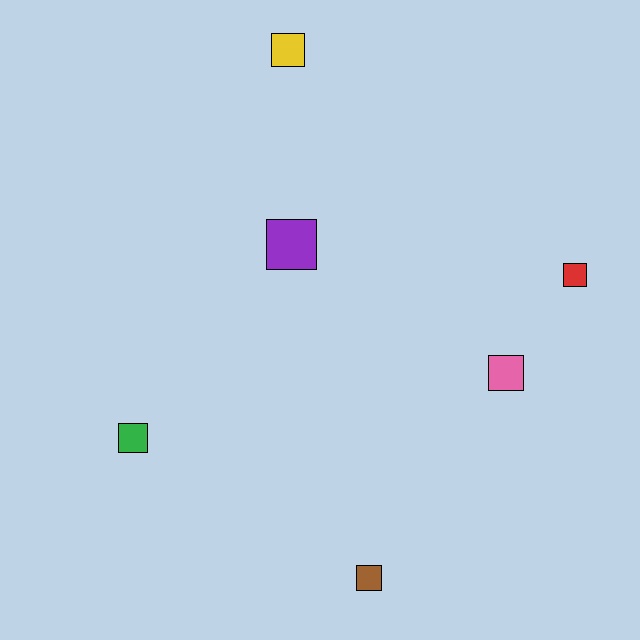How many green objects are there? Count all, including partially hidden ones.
There is 1 green object.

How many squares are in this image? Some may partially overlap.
There are 6 squares.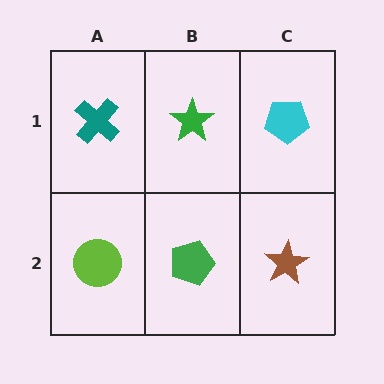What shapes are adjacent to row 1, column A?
A lime circle (row 2, column A), a green star (row 1, column B).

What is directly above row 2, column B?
A green star.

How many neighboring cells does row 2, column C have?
2.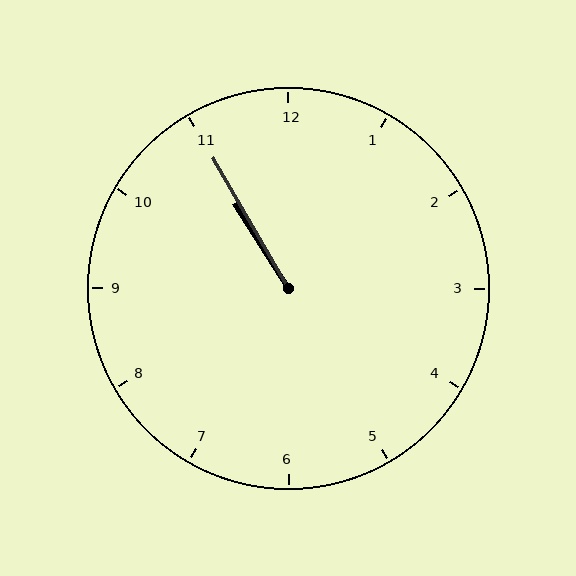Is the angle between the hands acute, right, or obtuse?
It is acute.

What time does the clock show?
10:55.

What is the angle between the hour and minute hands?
Approximately 2 degrees.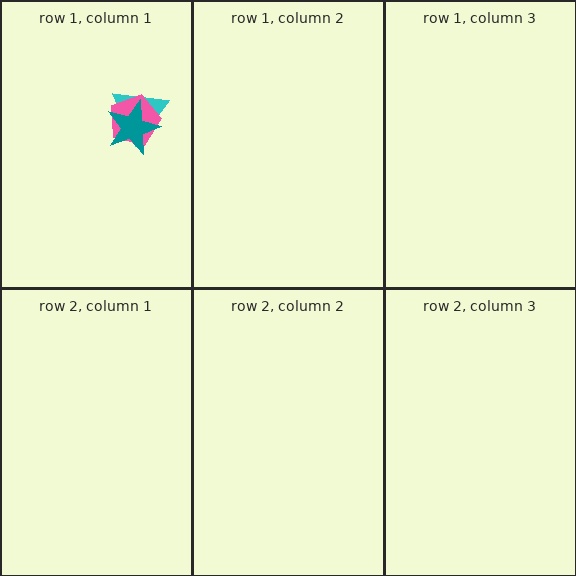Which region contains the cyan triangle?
The row 1, column 1 region.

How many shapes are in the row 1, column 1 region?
3.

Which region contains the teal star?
The row 1, column 1 region.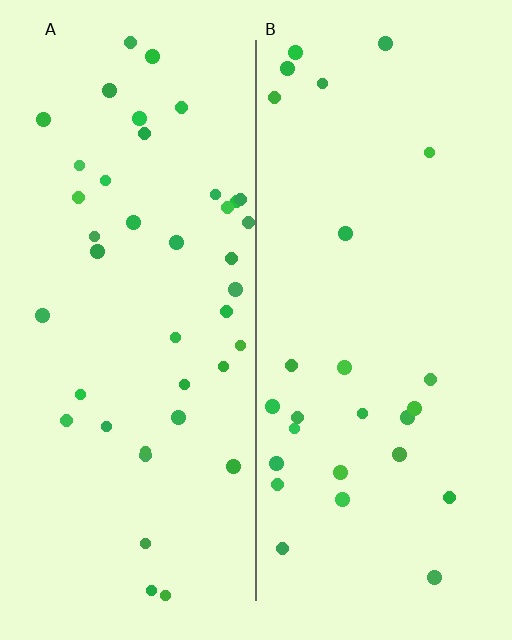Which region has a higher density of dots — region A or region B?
A (the left).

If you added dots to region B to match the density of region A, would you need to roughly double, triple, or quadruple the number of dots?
Approximately double.